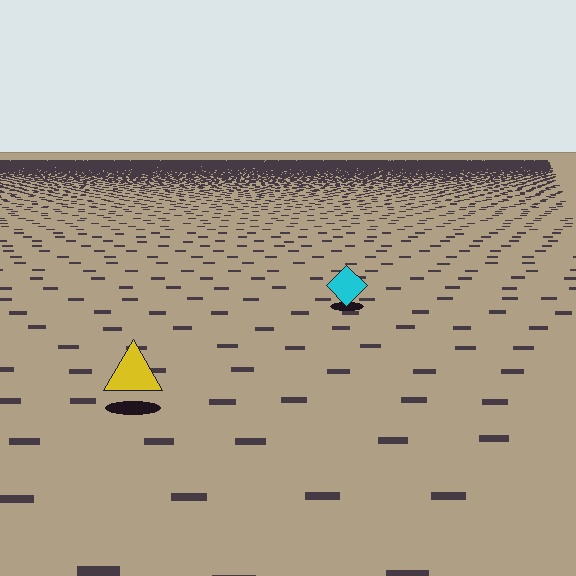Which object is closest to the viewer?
The yellow triangle is closest. The texture marks near it are larger and more spread out.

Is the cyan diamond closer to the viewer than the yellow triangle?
No. The yellow triangle is closer — you can tell from the texture gradient: the ground texture is coarser near it.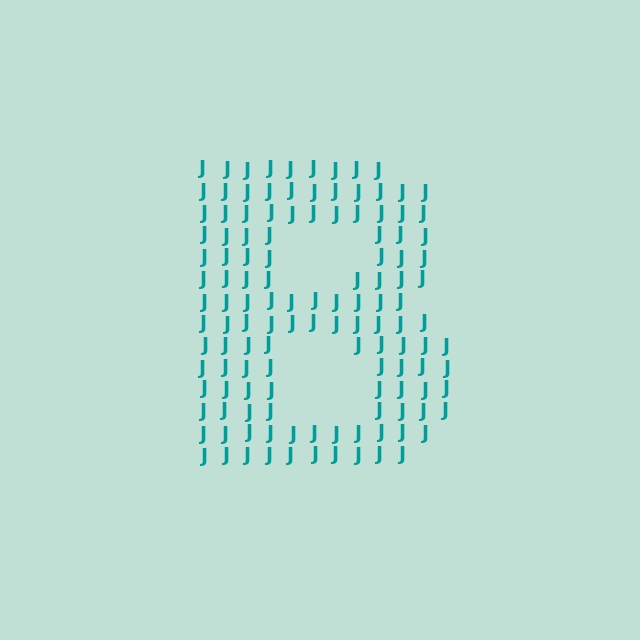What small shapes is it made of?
It is made of small letter J's.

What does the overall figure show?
The overall figure shows the letter B.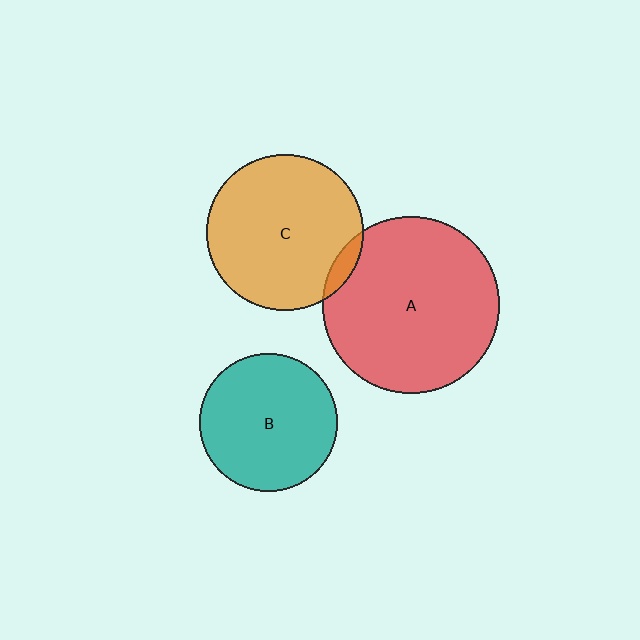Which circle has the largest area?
Circle A (red).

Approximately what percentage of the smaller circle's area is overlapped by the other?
Approximately 5%.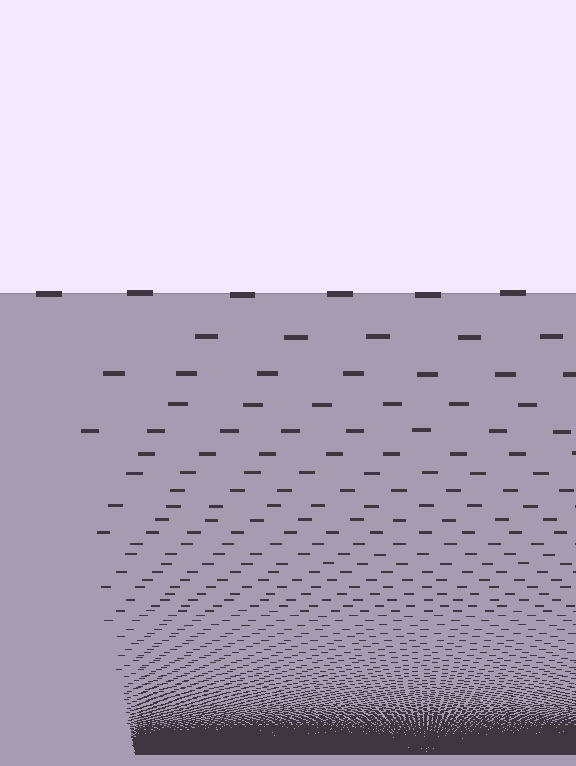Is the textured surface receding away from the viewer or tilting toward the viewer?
The surface appears to tilt toward the viewer. Texture elements get larger and sparser toward the top.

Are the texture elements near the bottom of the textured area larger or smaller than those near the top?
Smaller. The gradient is inverted — elements near the bottom are smaller and denser.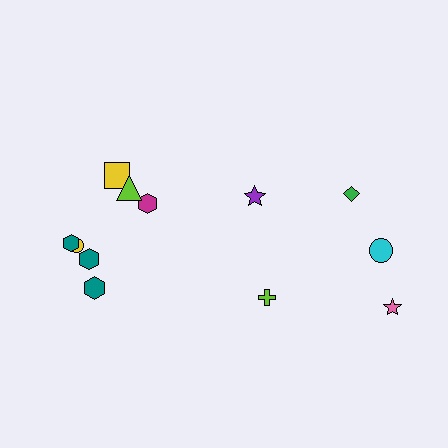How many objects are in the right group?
There are 5 objects.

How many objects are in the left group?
There are 7 objects.